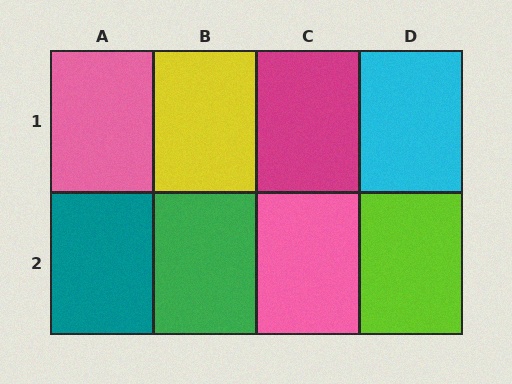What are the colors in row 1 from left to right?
Pink, yellow, magenta, cyan.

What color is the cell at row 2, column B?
Green.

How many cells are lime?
1 cell is lime.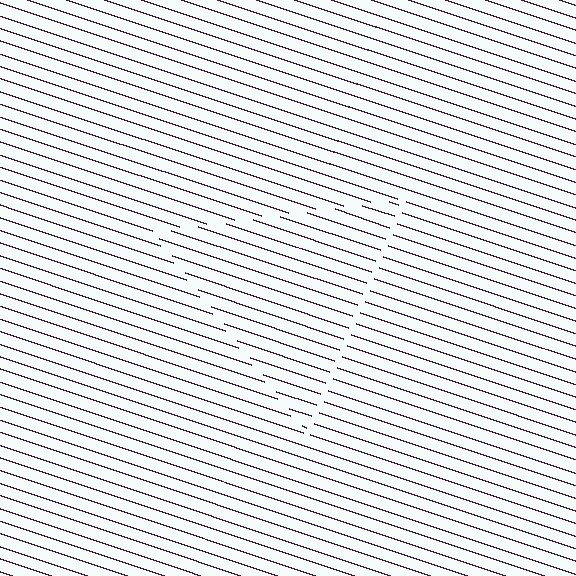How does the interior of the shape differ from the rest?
The interior of the shape contains the same grating, shifted by half a period — the contour is defined by the phase discontinuity where line-ends from the inner and outer gratings abut.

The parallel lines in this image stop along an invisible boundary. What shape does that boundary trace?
An illusory triangle. The interior of the shape contains the same grating, shifted by half a period — the contour is defined by the phase discontinuity where line-ends from the inner and outer gratings abut.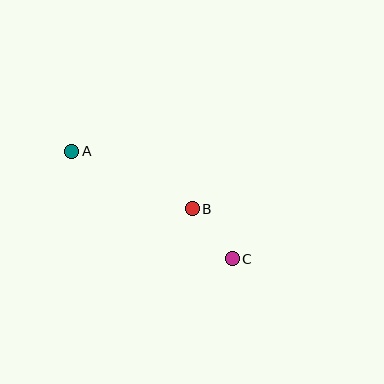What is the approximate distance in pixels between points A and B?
The distance between A and B is approximately 134 pixels.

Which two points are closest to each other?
Points B and C are closest to each other.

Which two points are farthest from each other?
Points A and C are farthest from each other.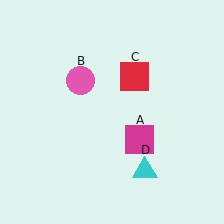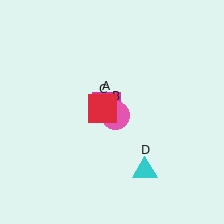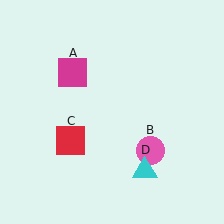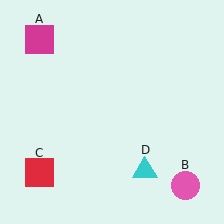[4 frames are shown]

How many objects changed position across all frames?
3 objects changed position: magenta square (object A), pink circle (object B), red square (object C).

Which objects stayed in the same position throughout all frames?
Cyan triangle (object D) remained stationary.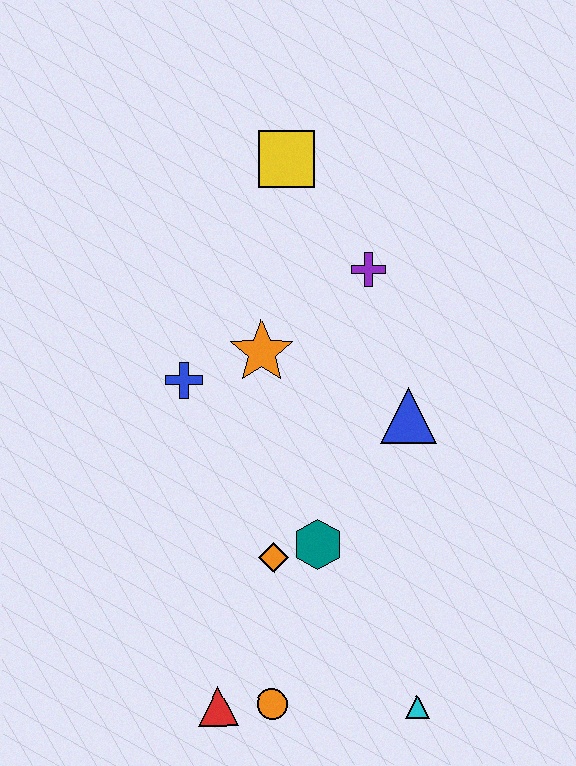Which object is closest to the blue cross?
The orange star is closest to the blue cross.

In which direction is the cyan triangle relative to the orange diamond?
The cyan triangle is below the orange diamond.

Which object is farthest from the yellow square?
The cyan triangle is farthest from the yellow square.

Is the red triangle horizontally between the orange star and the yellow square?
No